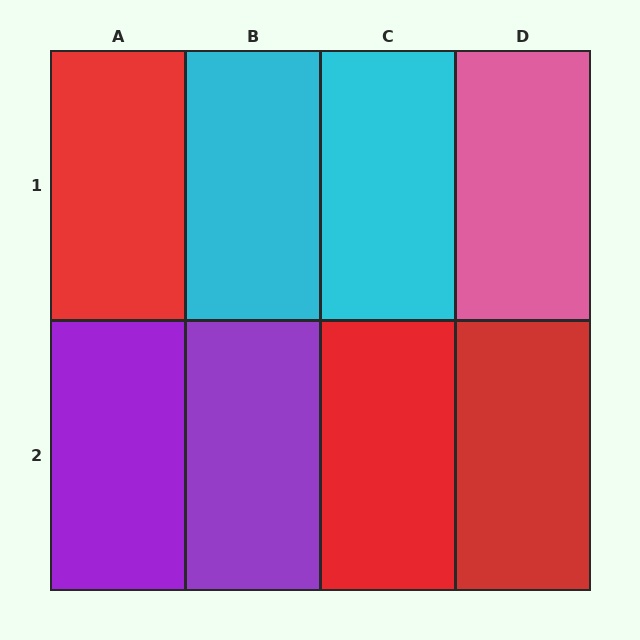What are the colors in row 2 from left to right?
Purple, purple, red, red.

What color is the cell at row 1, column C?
Cyan.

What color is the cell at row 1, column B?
Cyan.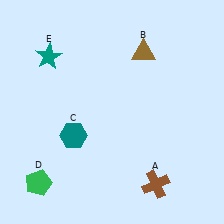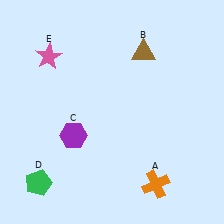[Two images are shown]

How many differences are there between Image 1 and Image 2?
There are 3 differences between the two images.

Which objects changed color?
A changed from brown to orange. C changed from teal to purple. E changed from teal to pink.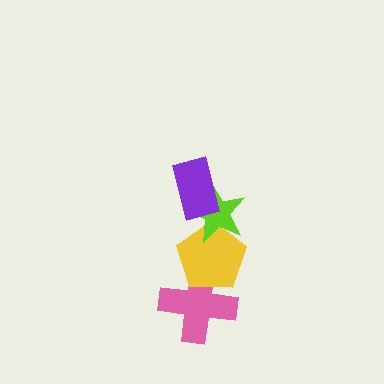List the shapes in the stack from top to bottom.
From top to bottom: the purple rectangle, the lime star, the yellow pentagon, the pink cross.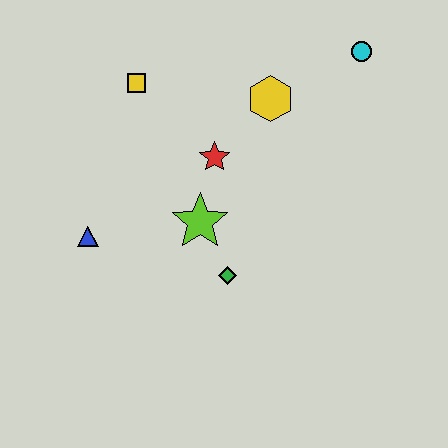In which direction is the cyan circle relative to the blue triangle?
The cyan circle is to the right of the blue triangle.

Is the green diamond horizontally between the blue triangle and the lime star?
No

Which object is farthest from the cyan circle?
The blue triangle is farthest from the cyan circle.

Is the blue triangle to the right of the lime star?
No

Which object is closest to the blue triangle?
The lime star is closest to the blue triangle.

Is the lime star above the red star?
No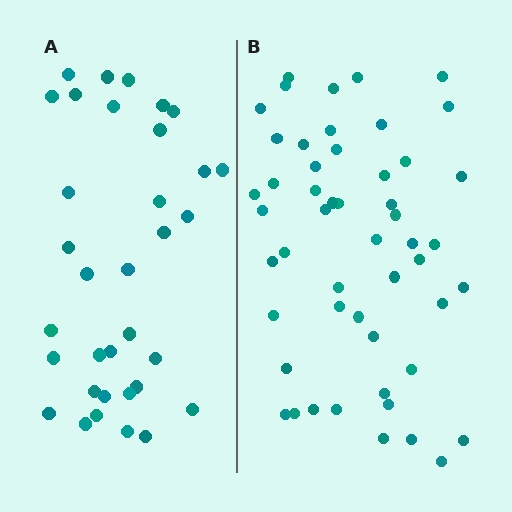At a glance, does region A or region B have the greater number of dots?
Region B (the right region) has more dots.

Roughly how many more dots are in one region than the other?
Region B has approximately 15 more dots than region A.